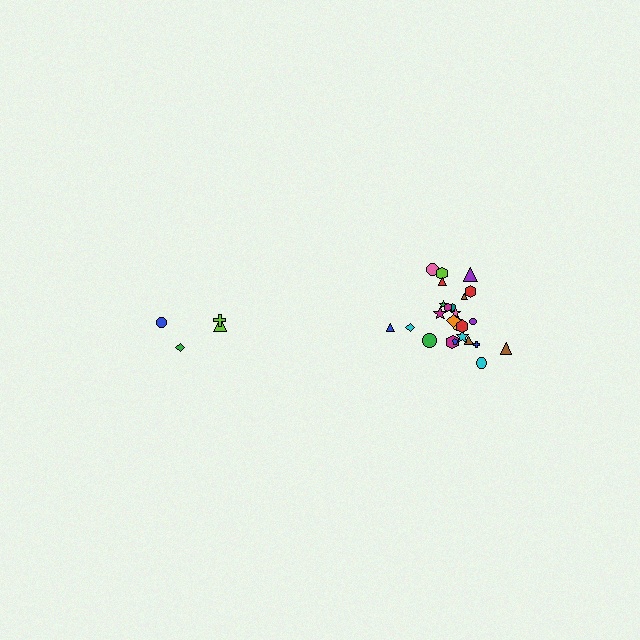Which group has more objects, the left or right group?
The right group.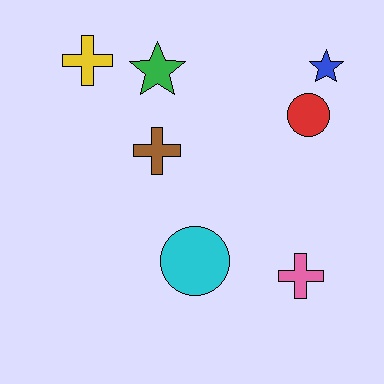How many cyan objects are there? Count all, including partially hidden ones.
There is 1 cyan object.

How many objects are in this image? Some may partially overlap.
There are 7 objects.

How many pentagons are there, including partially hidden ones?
There are no pentagons.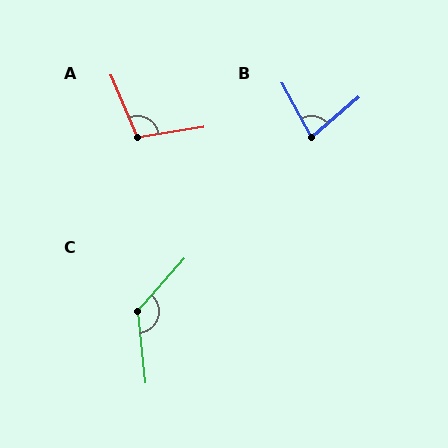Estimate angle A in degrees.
Approximately 104 degrees.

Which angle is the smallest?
B, at approximately 78 degrees.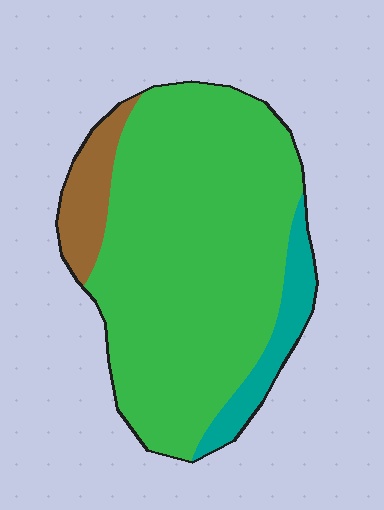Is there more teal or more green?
Green.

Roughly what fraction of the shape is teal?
Teal covers 10% of the shape.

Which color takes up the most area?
Green, at roughly 80%.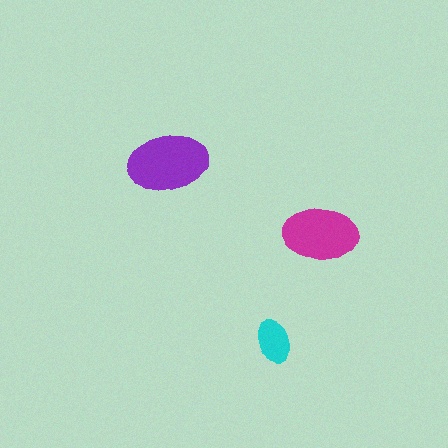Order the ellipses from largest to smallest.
the purple one, the magenta one, the cyan one.